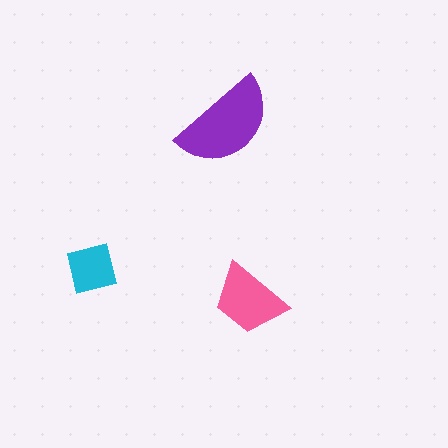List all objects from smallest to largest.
The cyan square, the pink trapezoid, the purple semicircle.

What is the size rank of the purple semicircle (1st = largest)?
1st.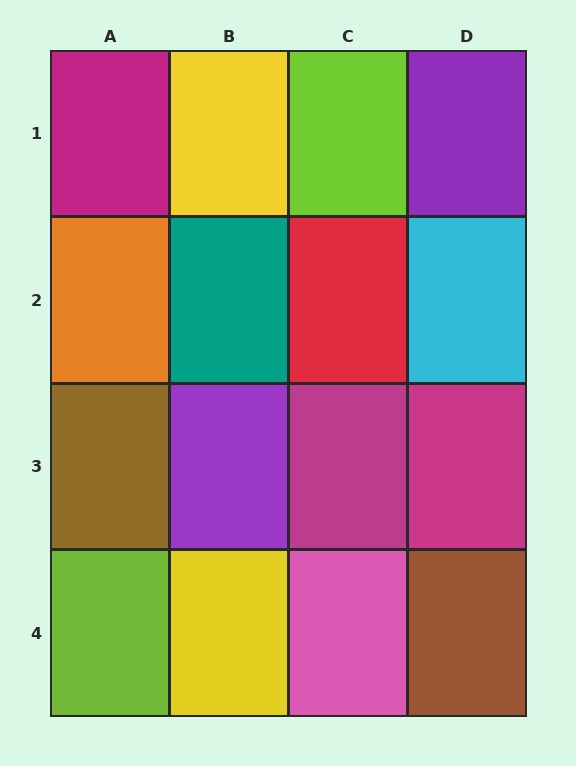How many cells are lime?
2 cells are lime.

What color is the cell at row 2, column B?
Teal.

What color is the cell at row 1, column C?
Lime.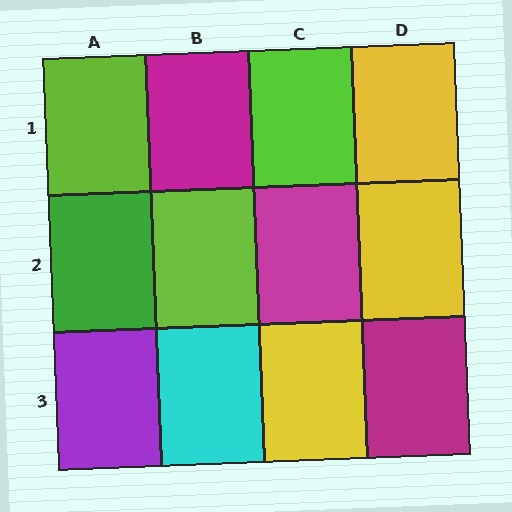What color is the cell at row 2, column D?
Yellow.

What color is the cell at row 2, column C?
Magenta.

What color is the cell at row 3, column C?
Yellow.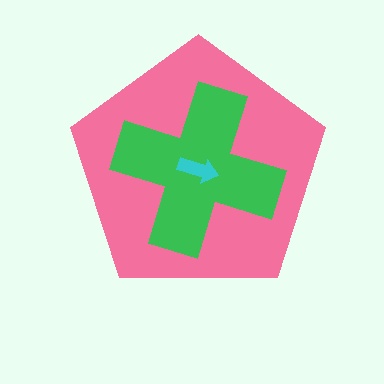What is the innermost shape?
The cyan arrow.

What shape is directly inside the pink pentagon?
The green cross.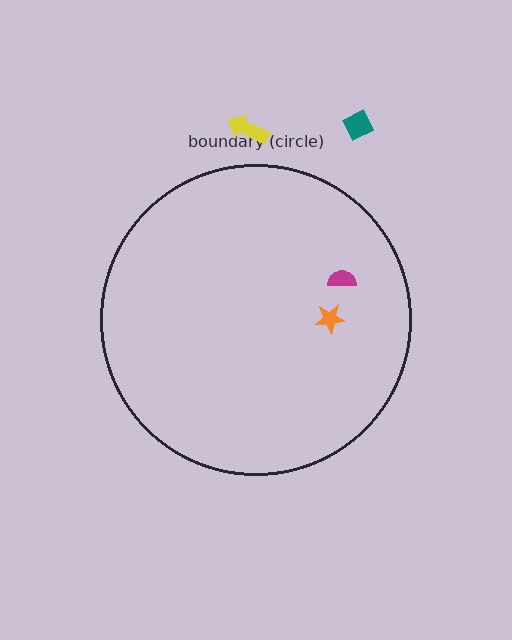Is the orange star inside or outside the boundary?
Inside.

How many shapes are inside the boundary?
2 inside, 2 outside.